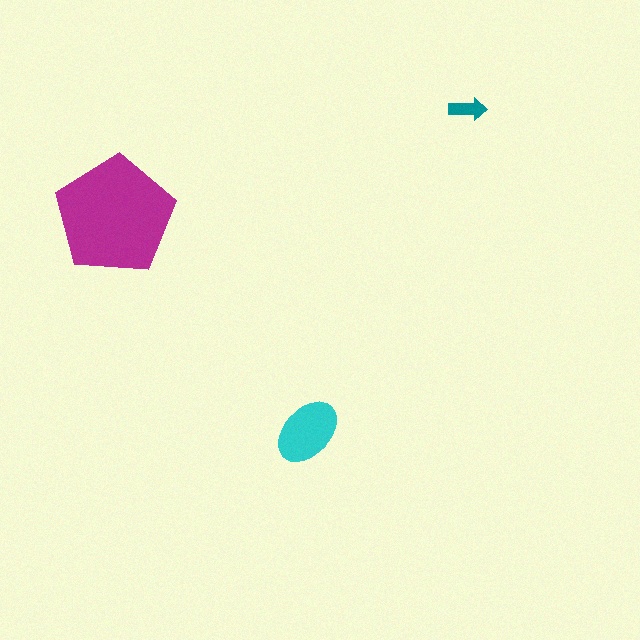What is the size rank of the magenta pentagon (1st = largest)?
1st.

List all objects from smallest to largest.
The teal arrow, the cyan ellipse, the magenta pentagon.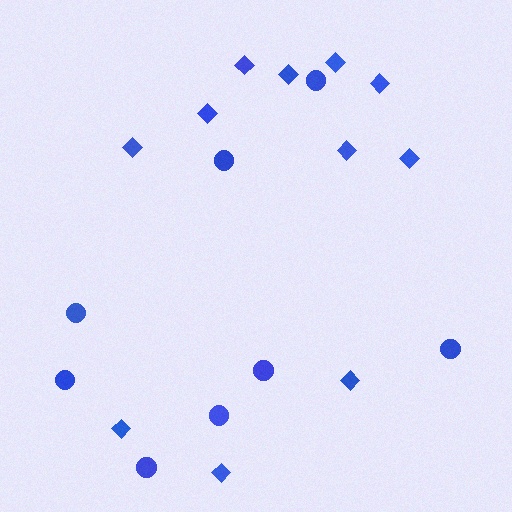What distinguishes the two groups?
There are 2 groups: one group of circles (8) and one group of diamonds (11).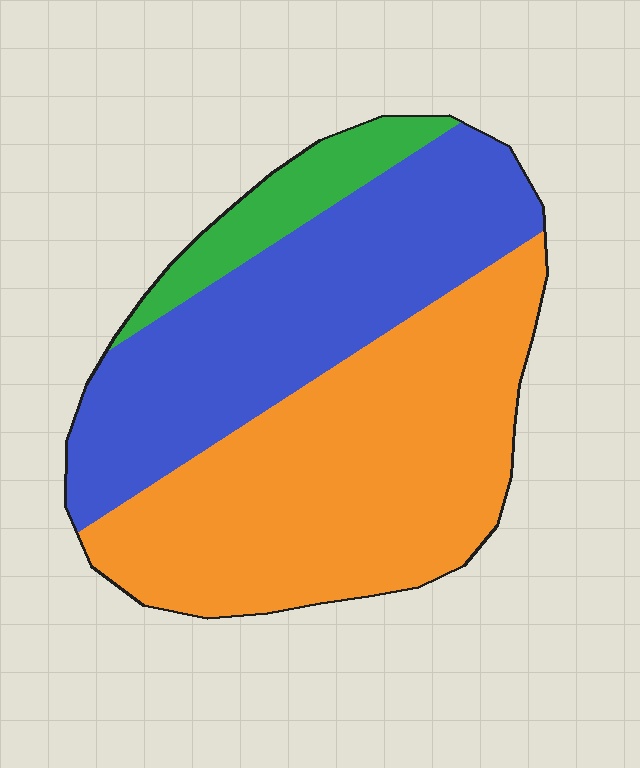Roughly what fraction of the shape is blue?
Blue covers about 40% of the shape.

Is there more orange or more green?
Orange.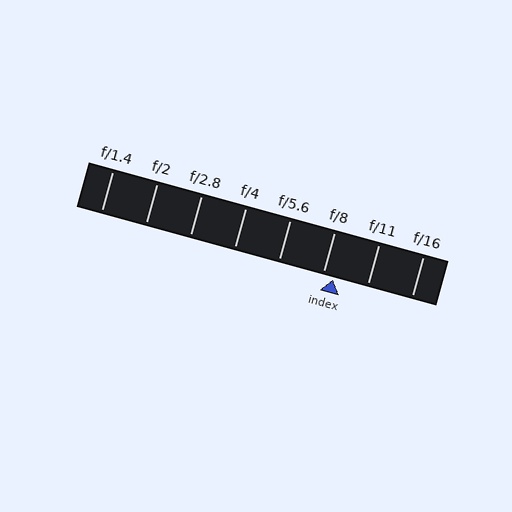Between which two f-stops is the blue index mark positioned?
The index mark is between f/8 and f/11.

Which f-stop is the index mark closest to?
The index mark is closest to f/8.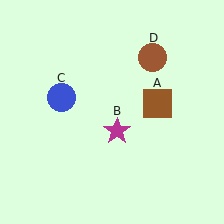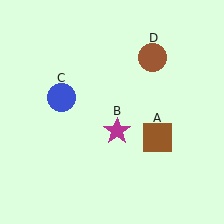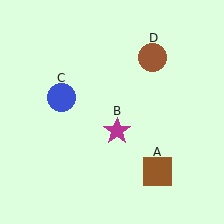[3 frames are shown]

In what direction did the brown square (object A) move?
The brown square (object A) moved down.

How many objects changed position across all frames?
1 object changed position: brown square (object A).